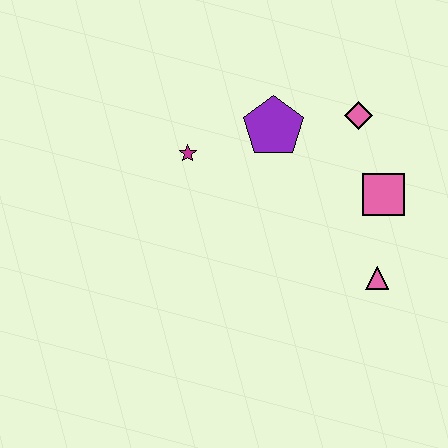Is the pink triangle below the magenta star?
Yes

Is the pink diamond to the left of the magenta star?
No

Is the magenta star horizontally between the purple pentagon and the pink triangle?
No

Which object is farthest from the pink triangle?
The magenta star is farthest from the pink triangle.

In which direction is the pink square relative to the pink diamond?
The pink square is below the pink diamond.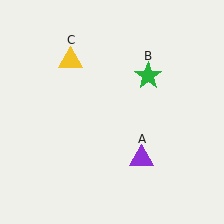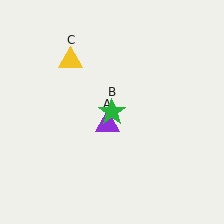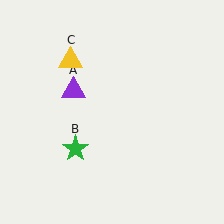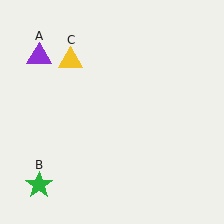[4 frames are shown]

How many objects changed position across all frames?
2 objects changed position: purple triangle (object A), green star (object B).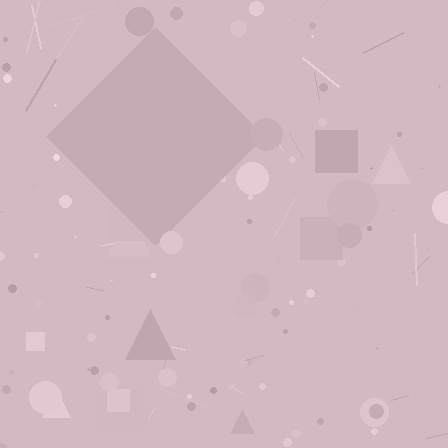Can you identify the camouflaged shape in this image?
The camouflaged shape is a diamond.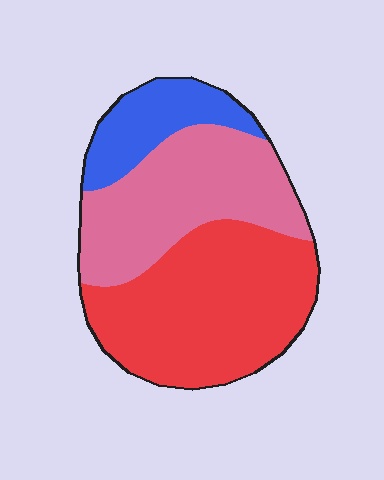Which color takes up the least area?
Blue, at roughly 15%.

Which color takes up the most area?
Red, at roughly 45%.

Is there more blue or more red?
Red.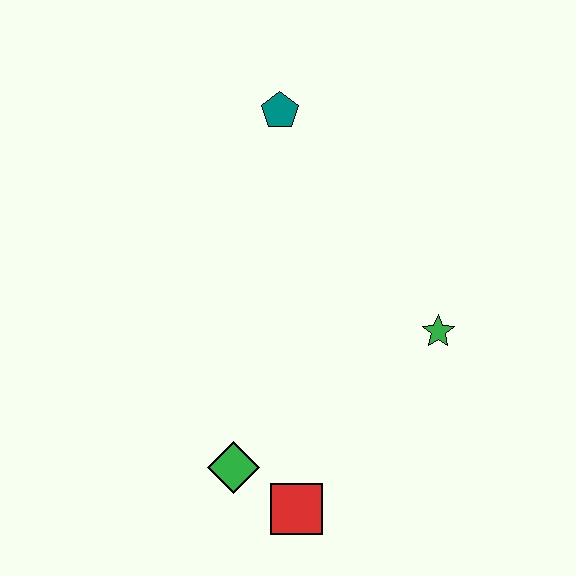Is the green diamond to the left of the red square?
Yes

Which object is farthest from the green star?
The teal pentagon is farthest from the green star.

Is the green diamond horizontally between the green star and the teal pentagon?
No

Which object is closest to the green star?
The red square is closest to the green star.